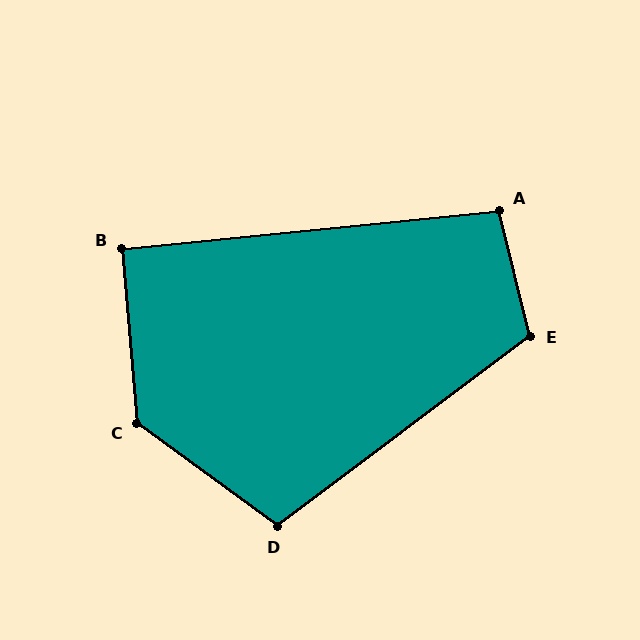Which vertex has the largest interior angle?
C, at approximately 131 degrees.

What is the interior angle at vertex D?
Approximately 107 degrees (obtuse).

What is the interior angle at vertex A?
Approximately 98 degrees (obtuse).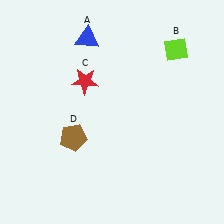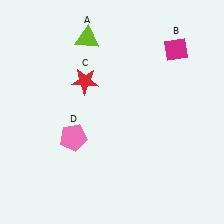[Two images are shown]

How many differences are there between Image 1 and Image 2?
There are 3 differences between the two images.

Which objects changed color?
A changed from blue to lime. B changed from lime to magenta. D changed from brown to pink.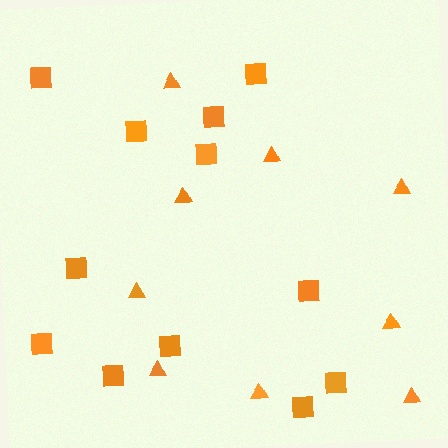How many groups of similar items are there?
There are 2 groups: one group of squares (12) and one group of triangles (9).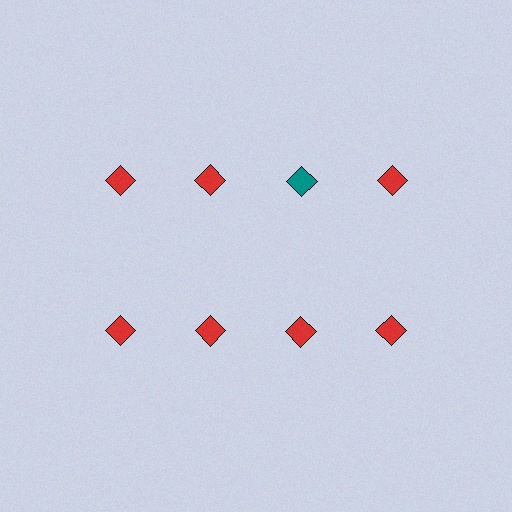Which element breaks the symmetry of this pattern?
The teal diamond in the top row, center column breaks the symmetry. All other shapes are red diamonds.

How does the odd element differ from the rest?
It has a different color: teal instead of red.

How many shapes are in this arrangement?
There are 8 shapes arranged in a grid pattern.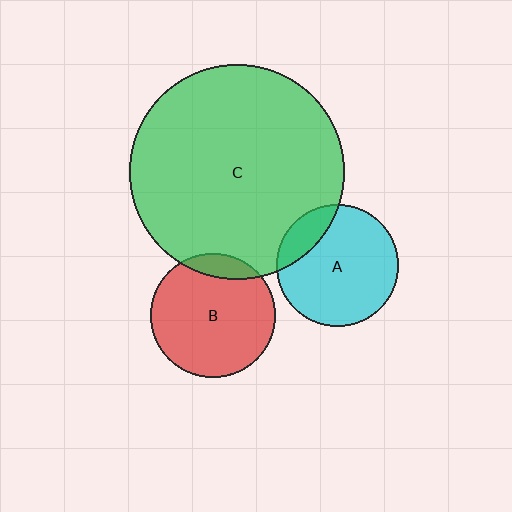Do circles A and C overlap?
Yes.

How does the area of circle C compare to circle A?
Approximately 3.1 times.